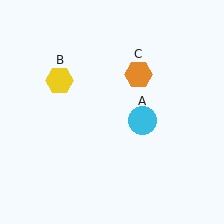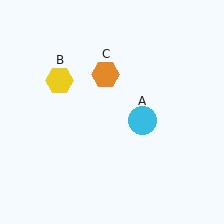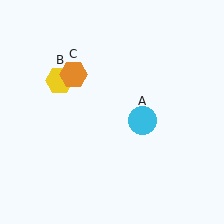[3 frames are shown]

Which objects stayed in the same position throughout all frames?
Cyan circle (object A) and yellow hexagon (object B) remained stationary.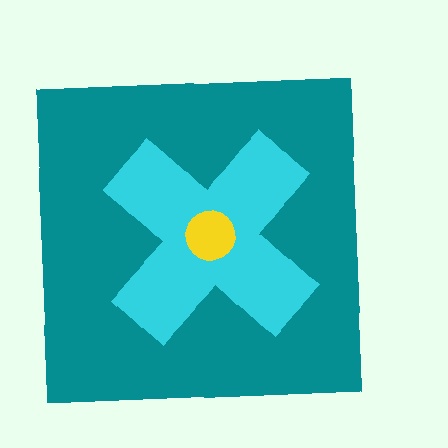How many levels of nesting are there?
3.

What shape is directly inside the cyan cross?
The yellow circle.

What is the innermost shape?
The yellow circle.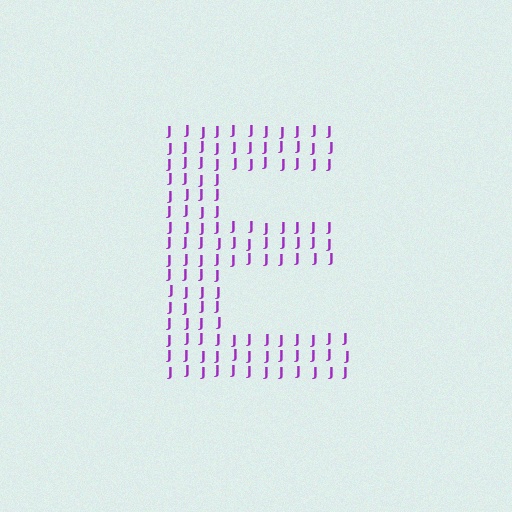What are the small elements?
The small elements are letter J's.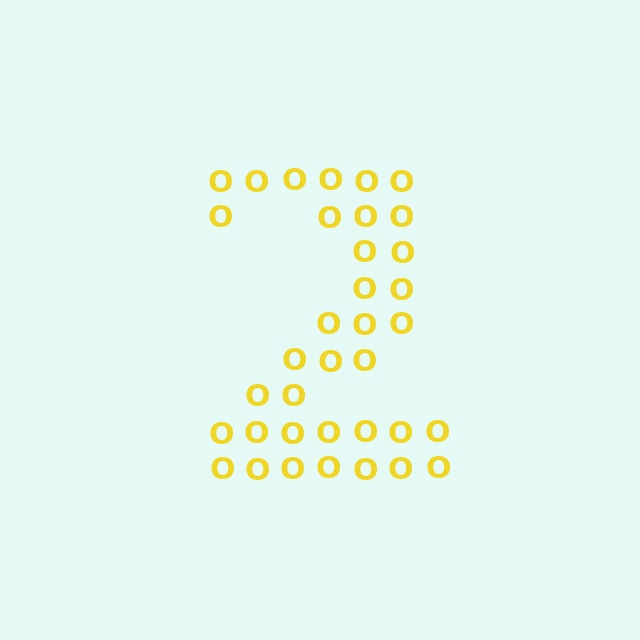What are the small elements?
The small elements are letter O's.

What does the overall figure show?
The overall figure shows the digit 2.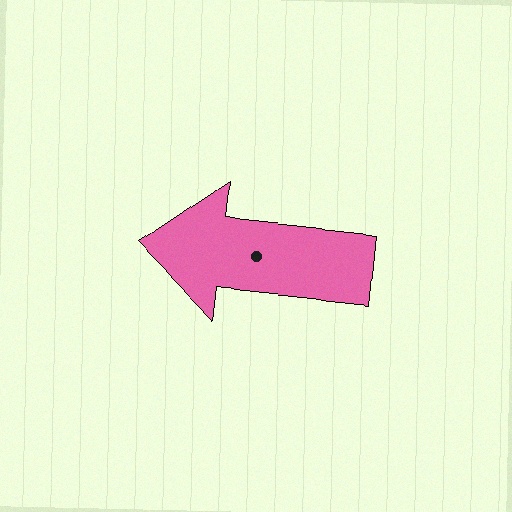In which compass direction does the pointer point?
West.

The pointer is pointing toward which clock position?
Roughly 9 o'clock.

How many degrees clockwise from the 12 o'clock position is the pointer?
Approximately 276 degrees.